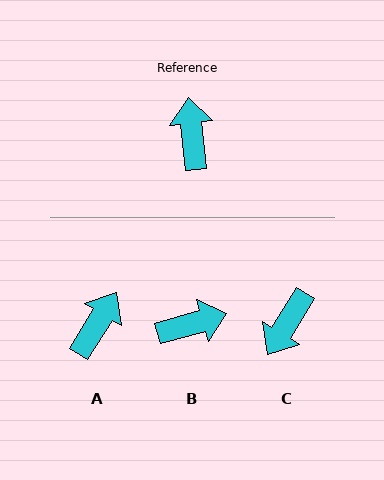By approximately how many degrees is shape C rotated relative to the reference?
Approximately 142 degrees counter-clockwise.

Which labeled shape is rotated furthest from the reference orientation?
C, about 142 degrees away.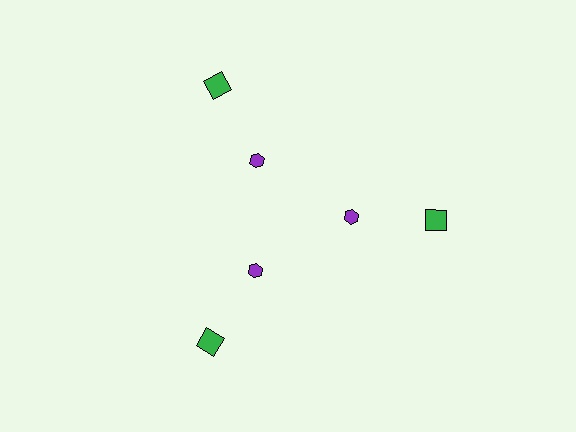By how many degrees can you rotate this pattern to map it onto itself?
The pattern maps onto itself every 120 degrees of rotation.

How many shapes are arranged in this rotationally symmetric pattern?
There are 6 shapes, arranged in 3 groups of 2.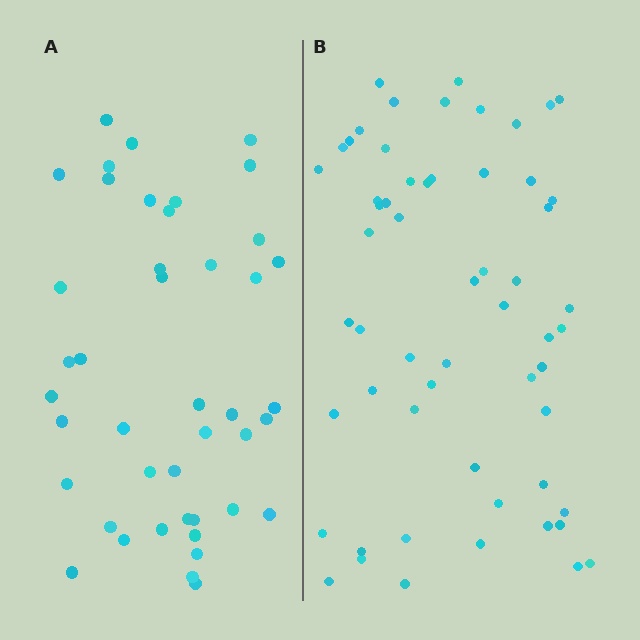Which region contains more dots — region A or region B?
Region B (the right region) has more dots.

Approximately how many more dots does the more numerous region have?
Region B has approximately 15 more dots than region A.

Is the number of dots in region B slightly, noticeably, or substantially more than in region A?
Region B has noticeably more, but not dramatically so. The ratio is roughly 1.3 to 1.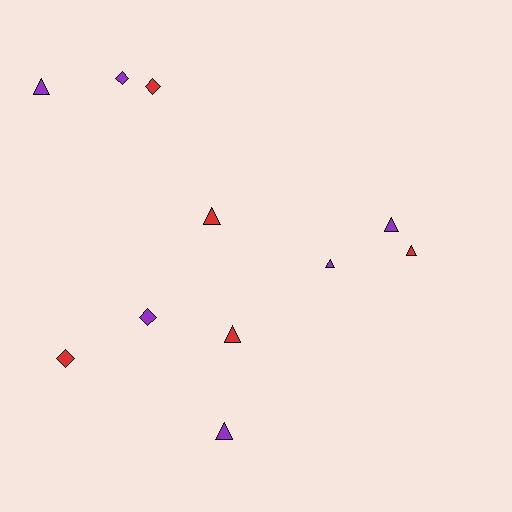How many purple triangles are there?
There are 4 purple triangles.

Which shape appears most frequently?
Triangle, with 7 objects.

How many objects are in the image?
There are 11 objects.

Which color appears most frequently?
Purple, with 6 objects.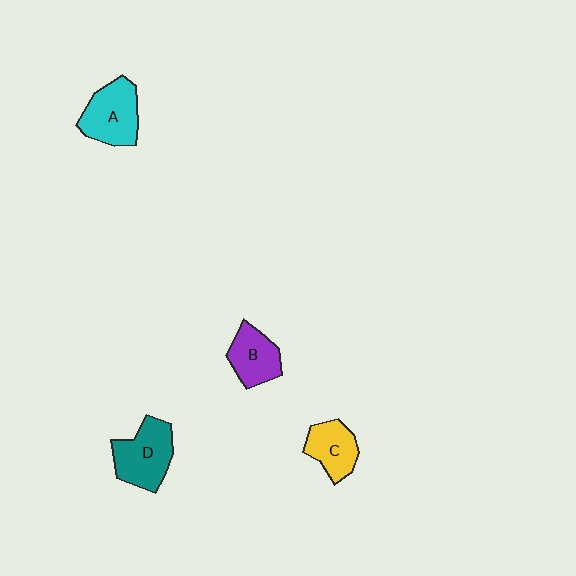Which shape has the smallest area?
Shape C (yellow).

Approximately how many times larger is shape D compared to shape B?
Approximately 1.3 times.